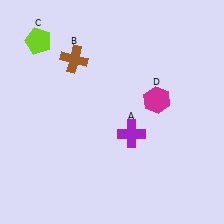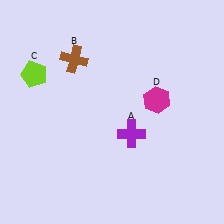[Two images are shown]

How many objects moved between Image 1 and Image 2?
1 object moved between the two images.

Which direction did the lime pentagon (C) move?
The lime pentagon (C) moved down.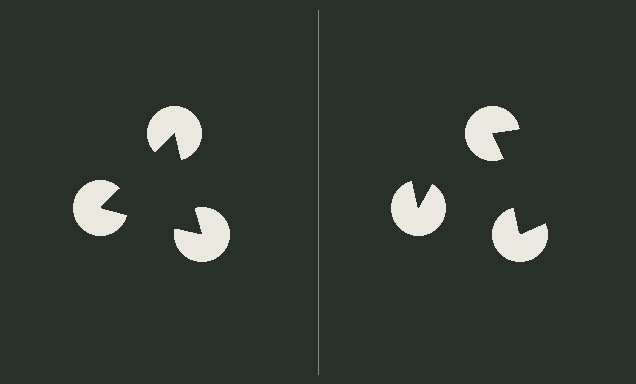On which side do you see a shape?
An illusory triangle appears on the left side. On the right side the wedge cuts are rotated, so no coherent shape forms.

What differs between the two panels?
The pac-man discs are positioned identically on both sides; only the wedge orientations differ. On the left they align to a triangle; on the right they are misaligned.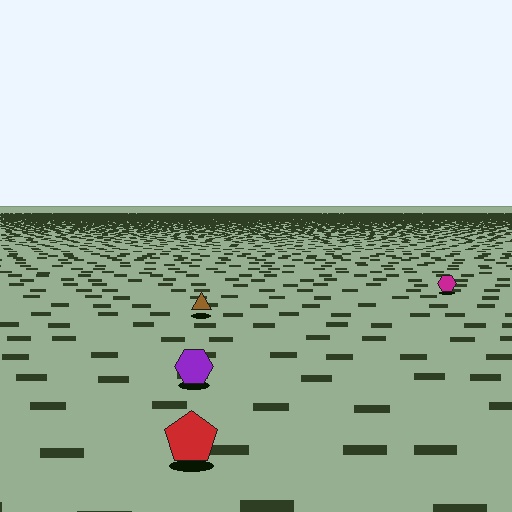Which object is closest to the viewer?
The red pentagon is closest. The texture marks near it are larger and more spread out.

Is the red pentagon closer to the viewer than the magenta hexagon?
Yes. The red pentagon is closer — you can tell from the texture gradient: the ground texture is coarser near it.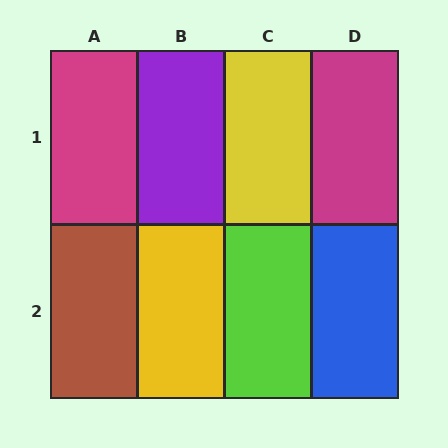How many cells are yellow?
2 cells are yellow.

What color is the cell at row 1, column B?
Purple.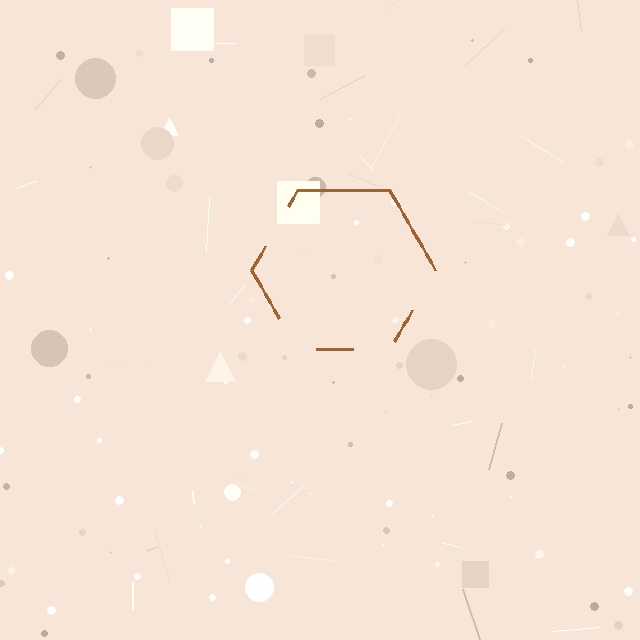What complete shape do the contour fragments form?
The contour fragments form a hexagon.